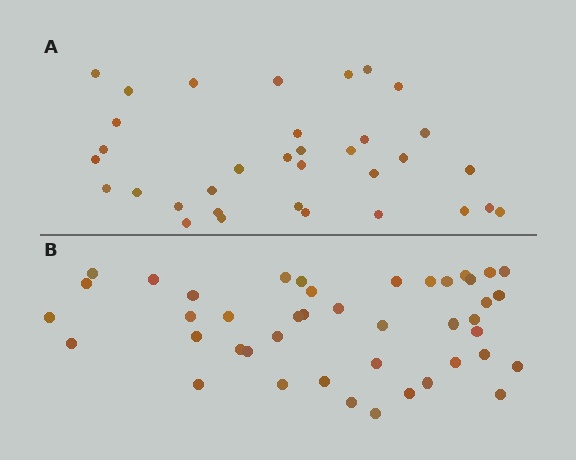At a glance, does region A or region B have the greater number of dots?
Region B (the bottom region) has more dots.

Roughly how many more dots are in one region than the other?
Region B has roughly 8 or so more dots than region A.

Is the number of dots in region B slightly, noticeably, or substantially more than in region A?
Region B has noticeably more, but not dramatically so. The ratio is roughly 1.3 to 1.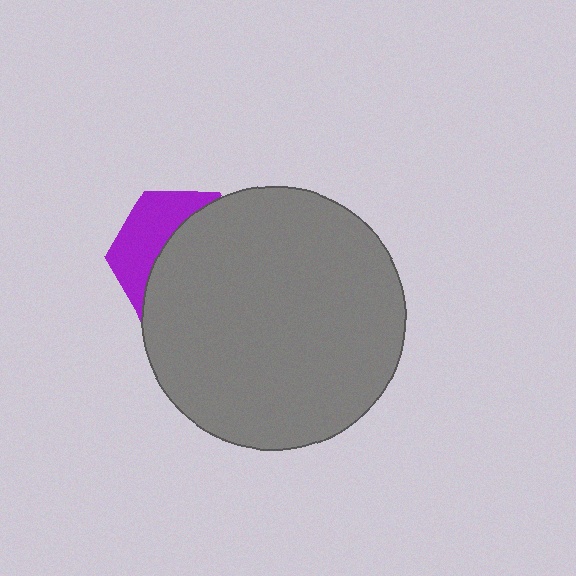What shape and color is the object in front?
The object in front is a gray circle.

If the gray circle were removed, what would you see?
You would see the complete purple hexagon.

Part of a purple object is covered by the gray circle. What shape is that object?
It is a hexagon.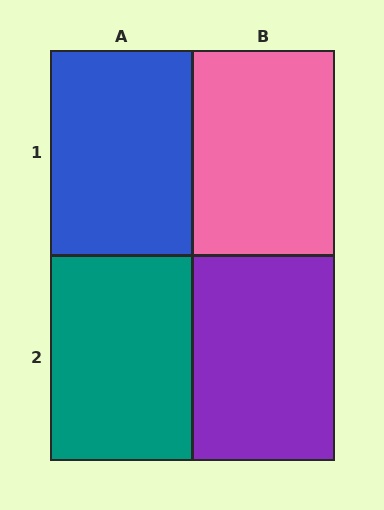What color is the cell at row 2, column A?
Teal.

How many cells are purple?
1 cell is purple.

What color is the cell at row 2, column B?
Purple.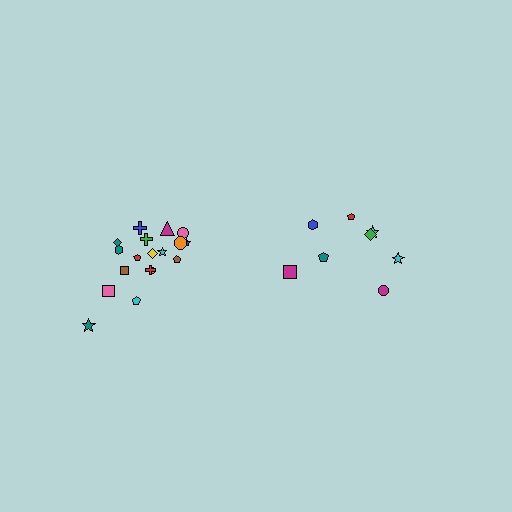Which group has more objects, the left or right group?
The left group.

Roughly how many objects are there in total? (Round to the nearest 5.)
Roughly 25 objects in total.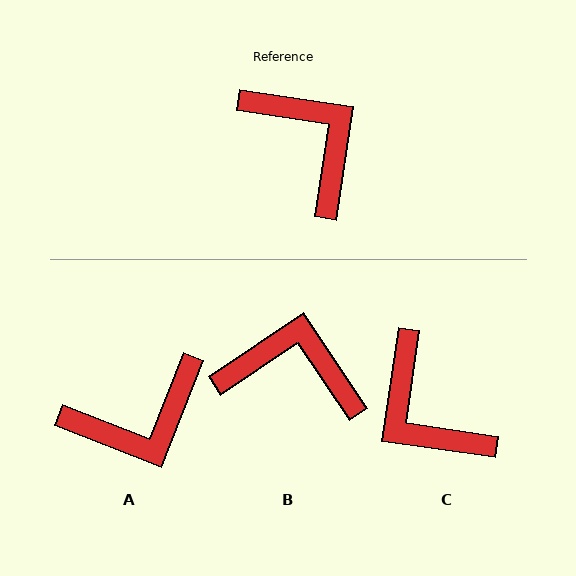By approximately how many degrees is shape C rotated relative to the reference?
Approximately 180 degrees clockwise.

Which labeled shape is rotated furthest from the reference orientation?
C, about 180 degrees away.